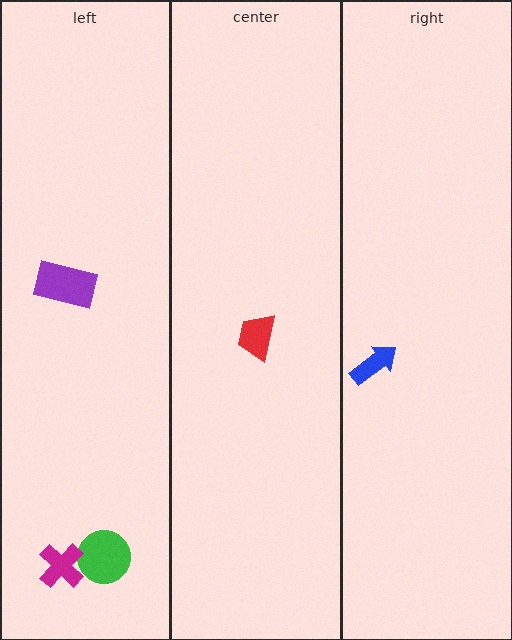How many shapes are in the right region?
1.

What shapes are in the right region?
The blue arrow.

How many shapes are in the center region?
1.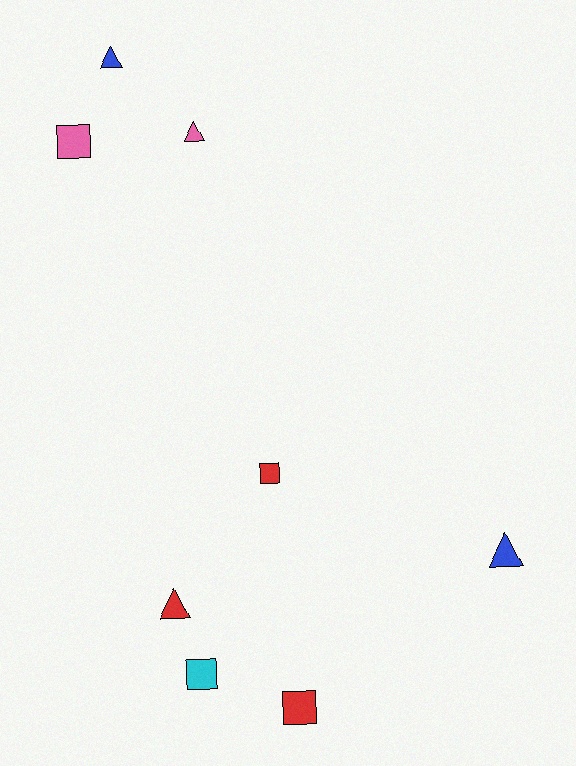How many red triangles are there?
There is 1 red triangle.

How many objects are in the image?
There are 8 objects.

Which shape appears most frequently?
Square, with 4 objects.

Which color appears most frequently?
Red, with 3 objects.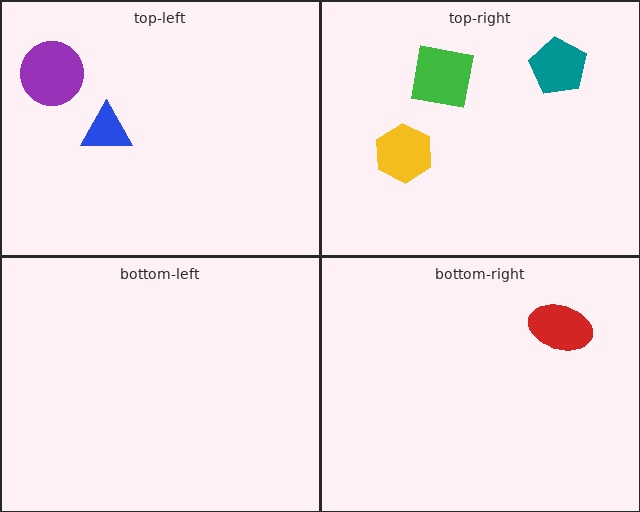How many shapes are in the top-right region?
3.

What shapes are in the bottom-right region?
The red ellipse.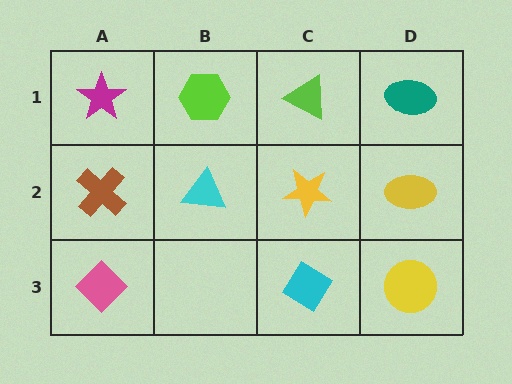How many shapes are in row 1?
4 shapes.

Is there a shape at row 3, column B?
No, that cell is empty.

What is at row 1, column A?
A magenta star.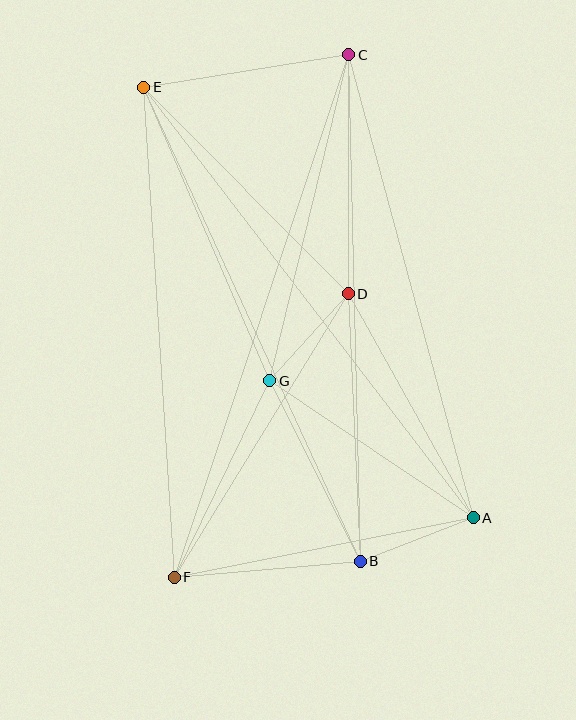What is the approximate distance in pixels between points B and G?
The distance between B and G is approximately 202 pixels.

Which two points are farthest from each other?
Points C and F are farthest from each other.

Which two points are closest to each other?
Points D and G are closest to each other.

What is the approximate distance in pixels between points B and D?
The distance between B and D is approximately 268 pixels.